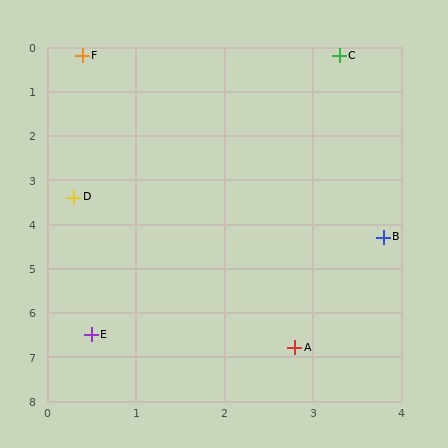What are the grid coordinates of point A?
Point A is at approximately (2.8, 6.8).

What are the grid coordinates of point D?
Point D is at approximately (0.3, 3.4).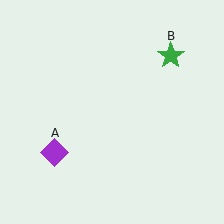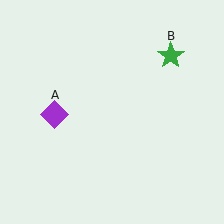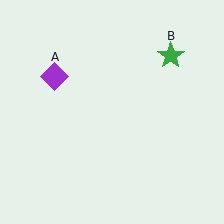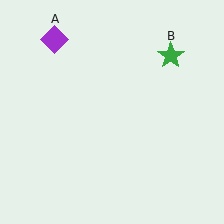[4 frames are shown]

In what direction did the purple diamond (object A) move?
The purple diamond (object A) moved up.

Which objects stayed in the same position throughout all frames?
Green star (object B) remained stationary.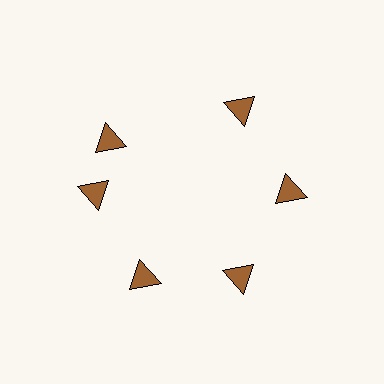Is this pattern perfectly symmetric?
No. The 6 brown triangles are arranged in a ring, but one element near the 11 o'clock position is rotated out of alignment along the ring, breaking the 6-fold rotational symmetry.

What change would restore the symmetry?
The symmetry would be restored by rotating it back into even spacing with its neighbors so that all 6 triangles sit at equal angles and equal distance from the center.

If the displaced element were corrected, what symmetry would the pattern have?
It would have 6-fold rotational symmetry — the pattern would map onto itself every 60 degrees.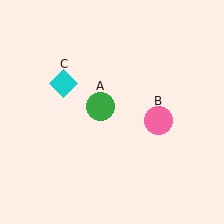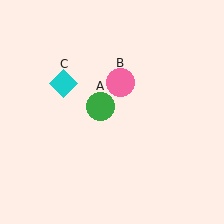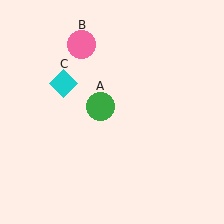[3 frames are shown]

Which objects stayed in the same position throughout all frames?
Green circle (object A) and cyan diamond (object C) remained stationary.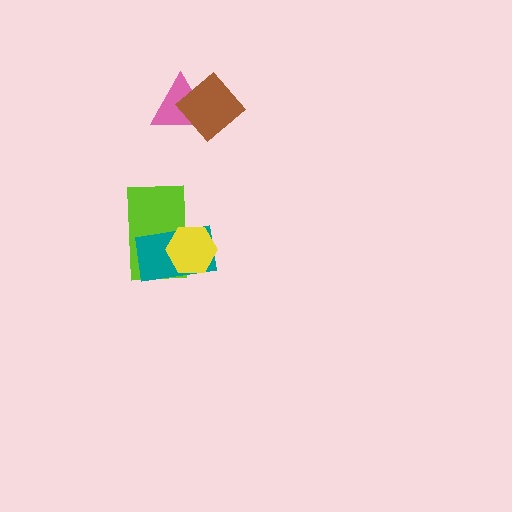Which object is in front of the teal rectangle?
The yellow hexagon is in front of the teal rectangle.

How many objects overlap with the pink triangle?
1 object overlaps with the pink triangle.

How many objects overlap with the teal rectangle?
2 objects overlap with the teal rectangle.